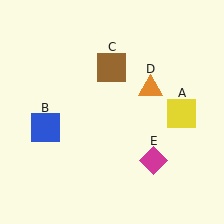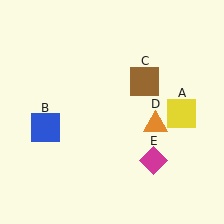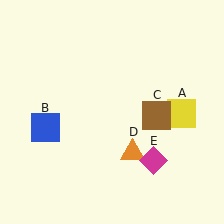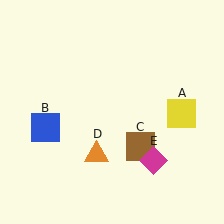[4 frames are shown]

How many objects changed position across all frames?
2 objects changed position: brown square (object C), orange triangle (object D).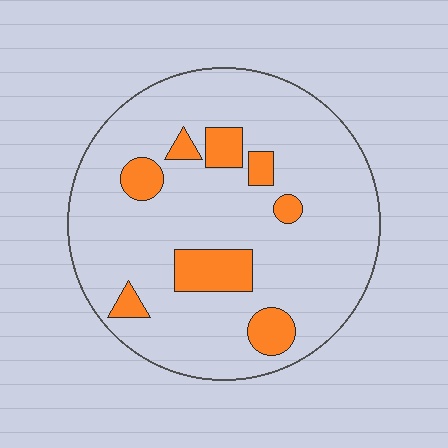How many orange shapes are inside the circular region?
8.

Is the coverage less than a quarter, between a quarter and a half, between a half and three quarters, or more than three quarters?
Less than a quarter.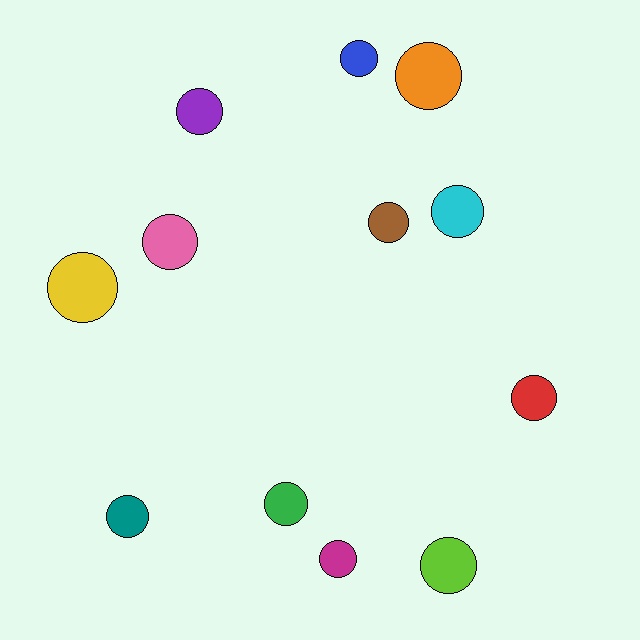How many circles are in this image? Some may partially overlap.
There are 12 circles.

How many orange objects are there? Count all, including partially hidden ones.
There is 1 orange object.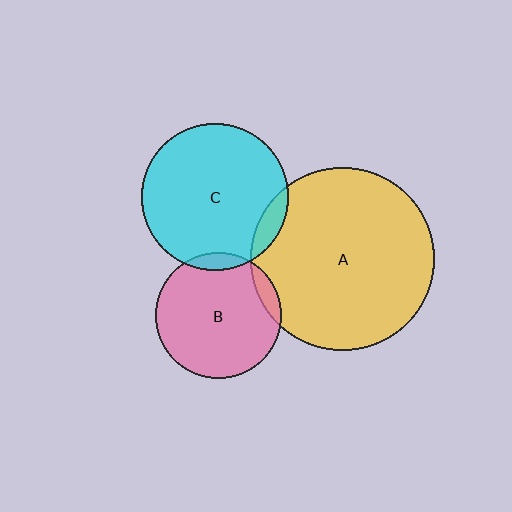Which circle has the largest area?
Circle A (yellow).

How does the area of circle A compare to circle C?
Approximately 1.6 times.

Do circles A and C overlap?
Yes.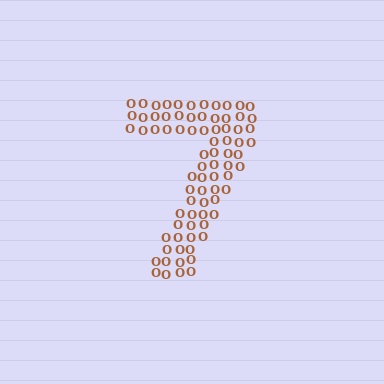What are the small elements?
The small elements are letter O's.